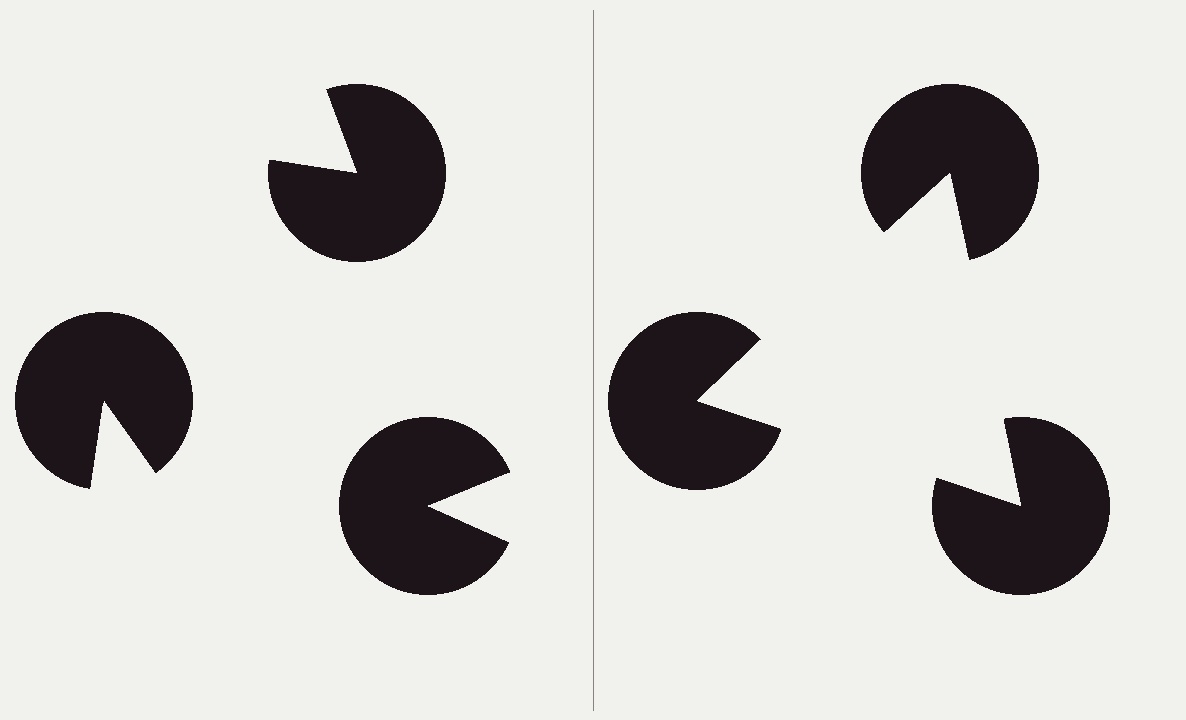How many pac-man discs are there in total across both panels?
6 — 3 on each side.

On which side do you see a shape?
An illusory triangle appears on the right side. On the left side the wedge cuts are rotated, so no coherent shape forms.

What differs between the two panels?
The pac-man discs are positioned identically on both sides; only the wedge orientations differ. On the right they align to a triangle; on the left they are misaligned.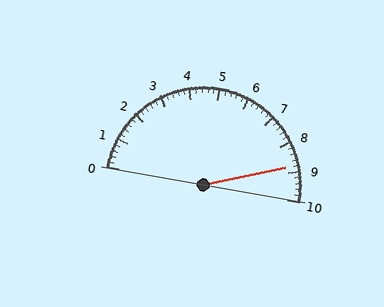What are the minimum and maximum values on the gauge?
The gauge ranges from 0 to 10.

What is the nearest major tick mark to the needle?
The nearest major tick mark is 9.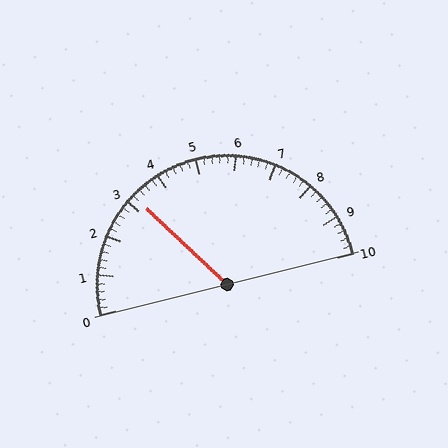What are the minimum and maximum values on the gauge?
The gauge ranges from 0 to 10.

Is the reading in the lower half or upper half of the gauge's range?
The reading is in the lower half of the range (0 to 10).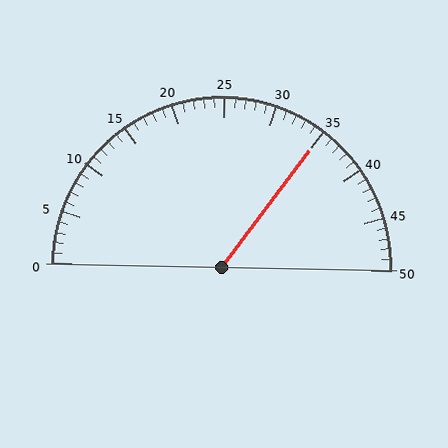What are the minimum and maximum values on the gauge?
The gauge ranges from 0 to 50.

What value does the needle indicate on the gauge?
The needle indicates approximately 35.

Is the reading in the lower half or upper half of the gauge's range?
The reading is in the upper half of the range (0 to 50).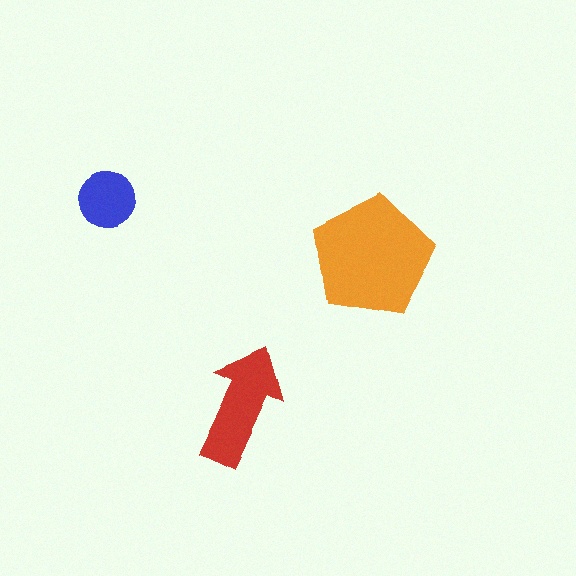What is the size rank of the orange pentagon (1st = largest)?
1st.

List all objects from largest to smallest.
The orange pentagon, the red arrow, the blue circle.